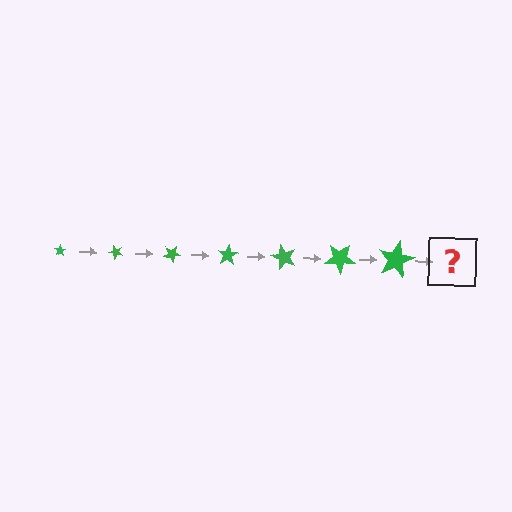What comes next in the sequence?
The next element should be a star, larger than the previous one and rotated 350 degrees from the start.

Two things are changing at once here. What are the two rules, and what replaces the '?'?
The two rules are that the star grows larger each step and it rotates 50 degrees each step. The '?' should be a star, larger than the previous one and rotated 350 degrees from the start.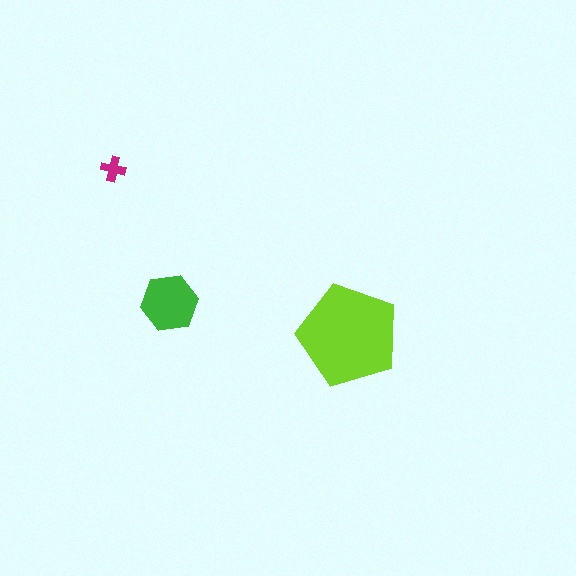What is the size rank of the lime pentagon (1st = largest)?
1st.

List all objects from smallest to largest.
The magenta cross, the green hexagon, the lime pentagon.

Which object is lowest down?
The lime pentagon is bottommost.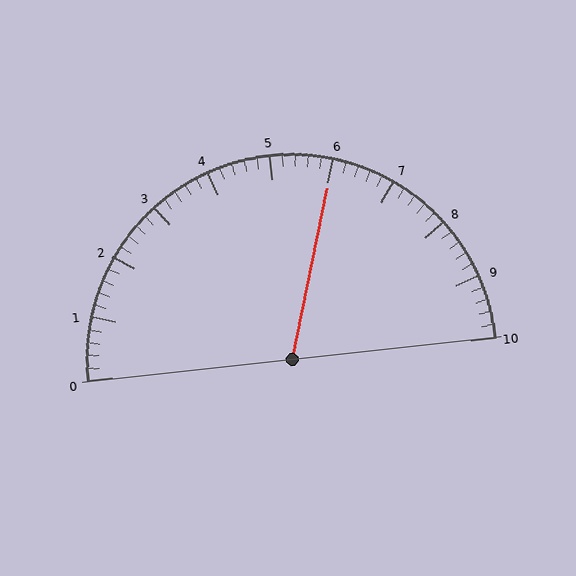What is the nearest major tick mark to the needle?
The nearest major tick mark is 6.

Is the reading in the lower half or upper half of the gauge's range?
The reading is in the upper half of the range (0 to 10).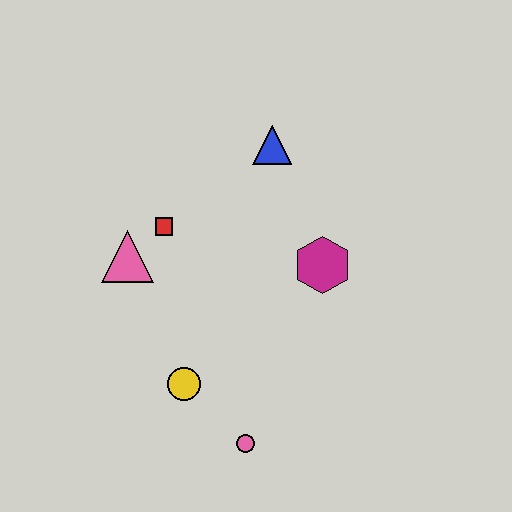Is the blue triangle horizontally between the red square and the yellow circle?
No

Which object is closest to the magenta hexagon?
The blue triangle is closest to the magenta hexagon.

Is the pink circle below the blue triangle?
Yes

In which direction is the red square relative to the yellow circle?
The red square is above the yellow circle.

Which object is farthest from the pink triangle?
The pink circle is farthest from the pink triangle.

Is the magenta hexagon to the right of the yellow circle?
Yes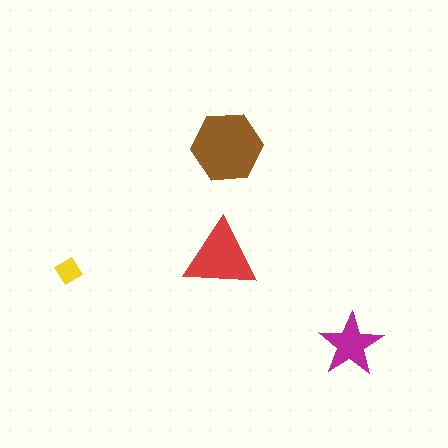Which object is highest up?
The brown hexagon is topmost.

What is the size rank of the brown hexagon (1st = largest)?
1st.